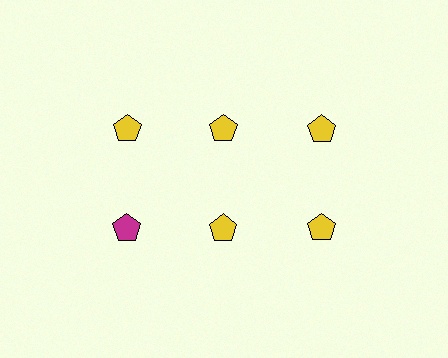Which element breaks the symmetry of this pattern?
The magenta pentagon in the second row, leftmost column breaks the symmetry. All other shapes are yellow pentagons.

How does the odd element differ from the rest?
It has a different color: magenta instead of yellow.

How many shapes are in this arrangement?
There are 6 shapes arranged in a grid pattern.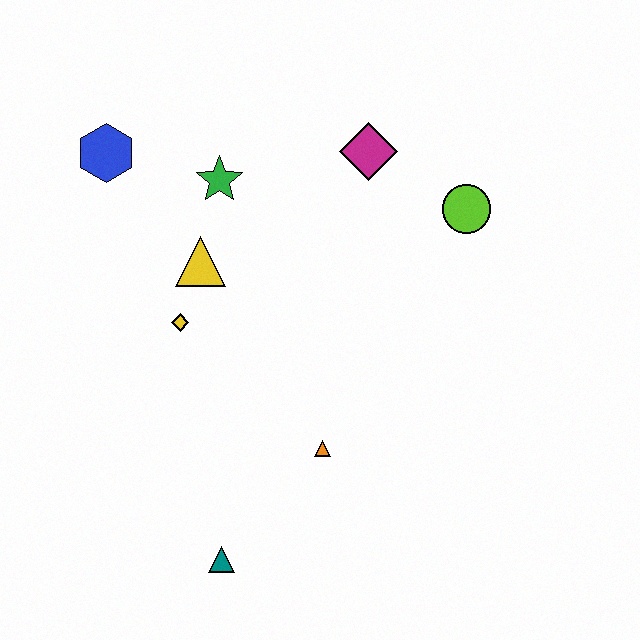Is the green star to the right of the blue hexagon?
Yes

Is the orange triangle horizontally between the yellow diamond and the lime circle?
Yes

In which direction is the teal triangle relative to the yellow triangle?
The teal triangle is below the yellow triangle.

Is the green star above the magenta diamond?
No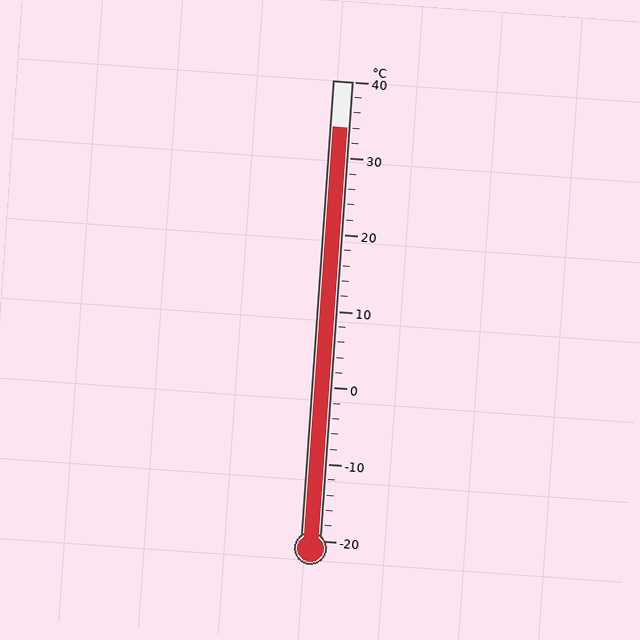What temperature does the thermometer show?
The thermometer shows approximately 34°C.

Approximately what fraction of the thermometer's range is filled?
The thermometer is filled to approximately 90% of its range.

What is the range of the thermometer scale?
The thermometer scale ranges from -20°C to 40°C.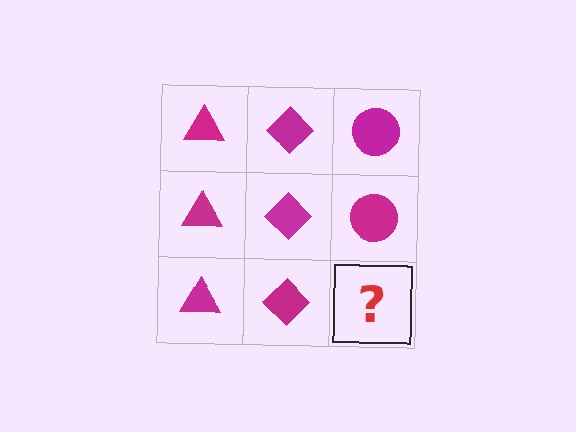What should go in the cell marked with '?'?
The missing cell should contain a magenta circle.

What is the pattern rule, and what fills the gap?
The rule is that each column has a consistent shape. The gap should be filled with a magenta circle.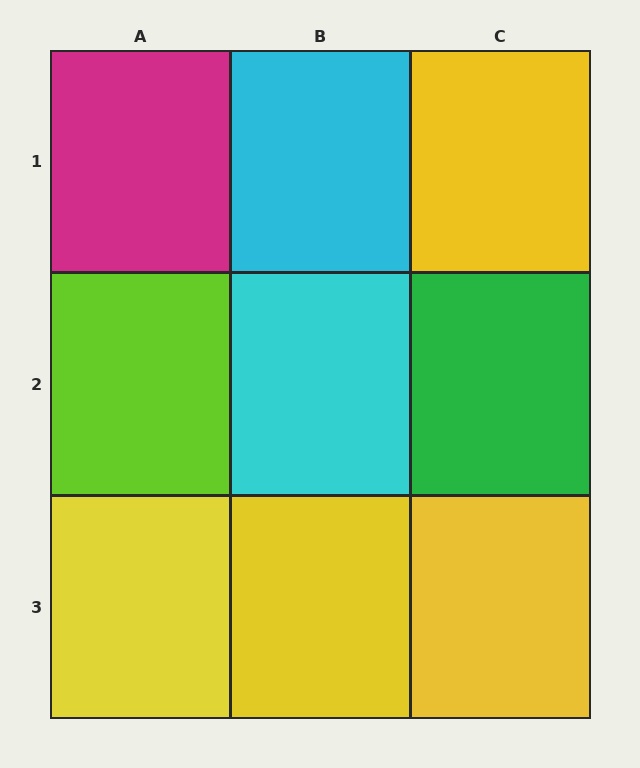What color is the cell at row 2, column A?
Lime.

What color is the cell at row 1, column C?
Yellow.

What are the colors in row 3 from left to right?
Yellow, yellow, yellow.